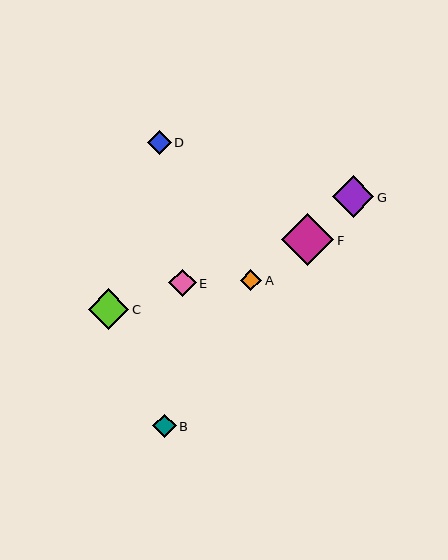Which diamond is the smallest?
Diamond A is the smallest with a size of approximately 21 pixels.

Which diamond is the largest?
Diamond F is the largest with a size of approximately 52 pixels.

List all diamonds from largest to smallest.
From largest to smallest: F, G, C, E, D, B, A.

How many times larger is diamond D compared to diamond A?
Diamond D is approximately 1.1 times the size of diamond A.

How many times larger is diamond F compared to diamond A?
Diamond F is approximately 2.5 times the size of diamond A.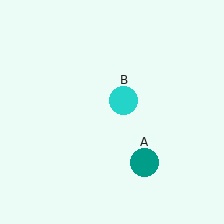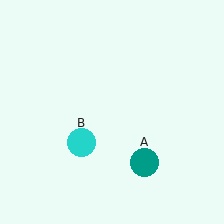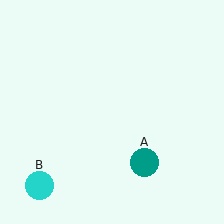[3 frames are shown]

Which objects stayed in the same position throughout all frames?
Teal circle (object A) remained stationary.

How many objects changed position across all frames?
1 object changed position: cyan circle (object B).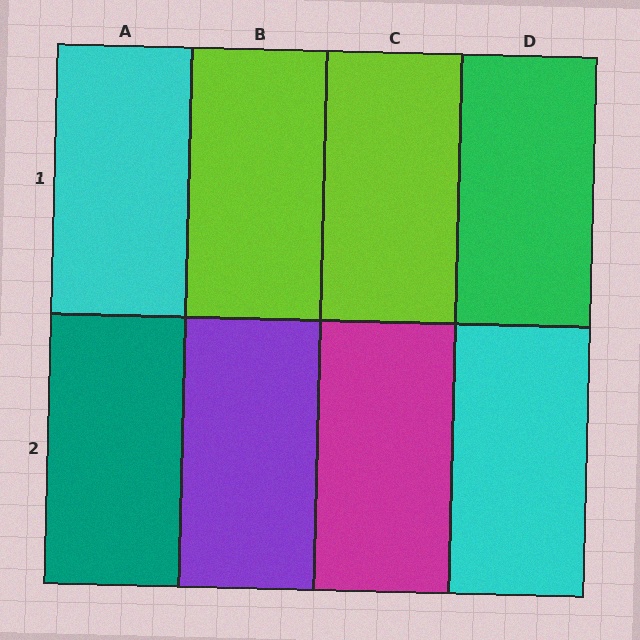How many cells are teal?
1 cell is teal.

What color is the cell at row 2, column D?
Cyan.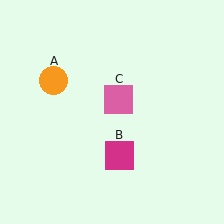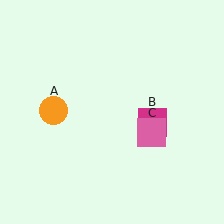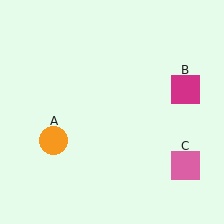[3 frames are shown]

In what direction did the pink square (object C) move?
The pink square (object C) moved down and to the right.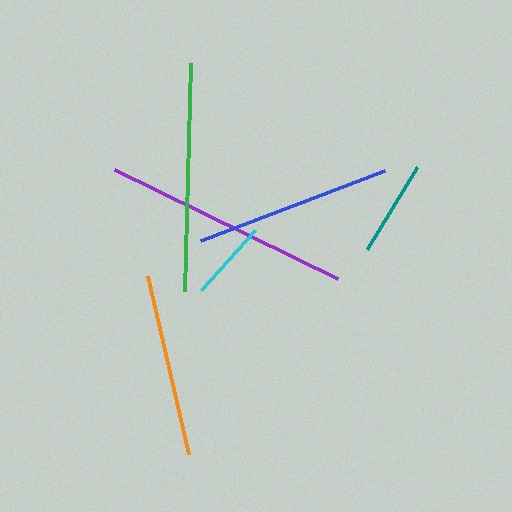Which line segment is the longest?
The purple line is the longest at approximately 249 pixels.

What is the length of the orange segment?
The orange segment is approximately 183 pixels long.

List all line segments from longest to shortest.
From longest to shortest: purple, green, blue, orange, teal, cyan.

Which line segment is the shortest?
The cyan line is the shortest at approximately 81 pixels.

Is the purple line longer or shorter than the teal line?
The purple line is longer than the teal line.